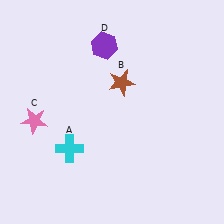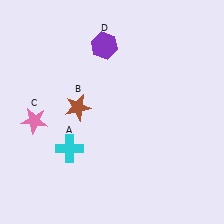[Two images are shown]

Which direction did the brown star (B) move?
The brown star (B) moved left.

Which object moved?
The brown star (B) moved left.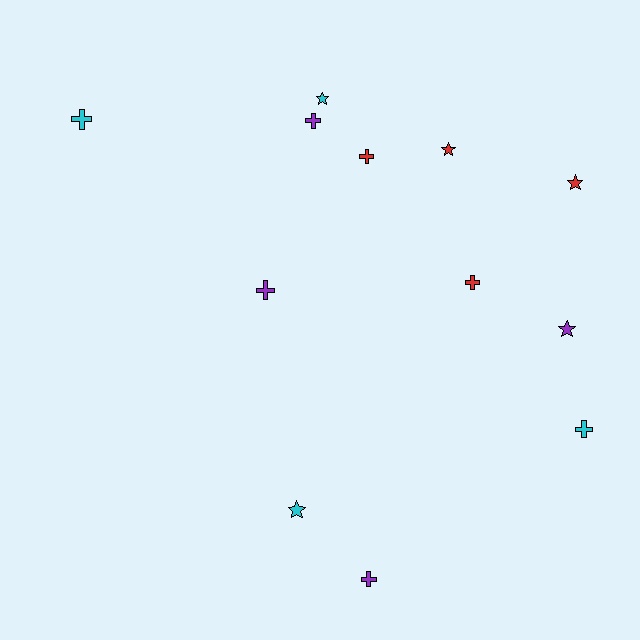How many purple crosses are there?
There are 3 purple crosses.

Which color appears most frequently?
Cyan, with 4 objects.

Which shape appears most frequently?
Cross, with 7 objects.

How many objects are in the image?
There are 12 objects.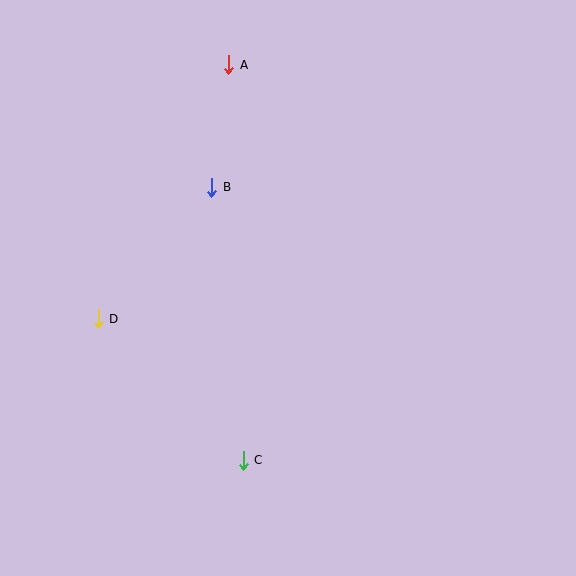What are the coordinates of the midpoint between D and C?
The midpoint between D and C is at (171, 389).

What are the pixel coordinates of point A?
Point A is at (229, 65).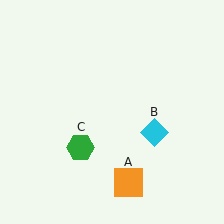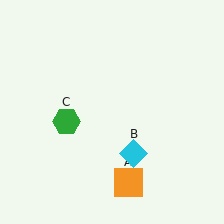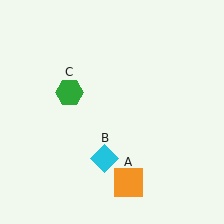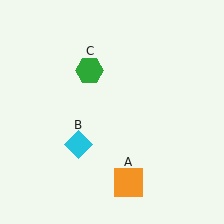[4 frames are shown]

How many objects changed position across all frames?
2 objects changed position: cyan diamond (object B), green hexagon (object C).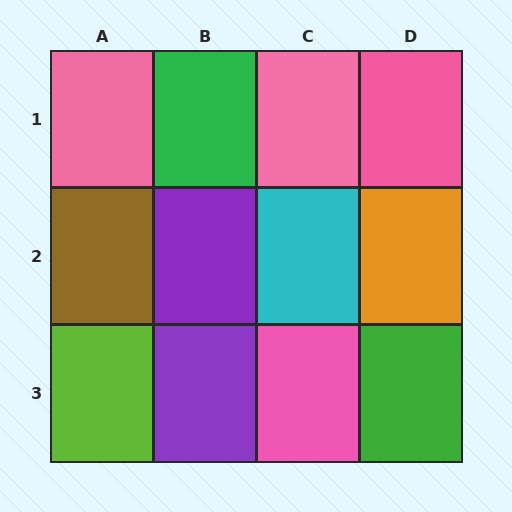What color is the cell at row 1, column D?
Pink.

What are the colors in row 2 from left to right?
Brown, purple, cyan, orange.